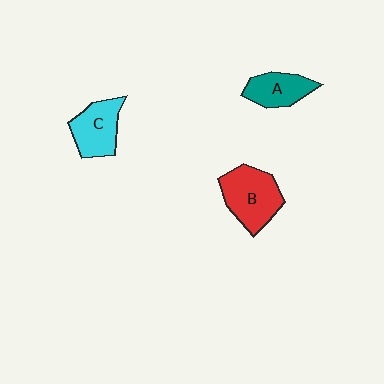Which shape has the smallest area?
Shape A (teal).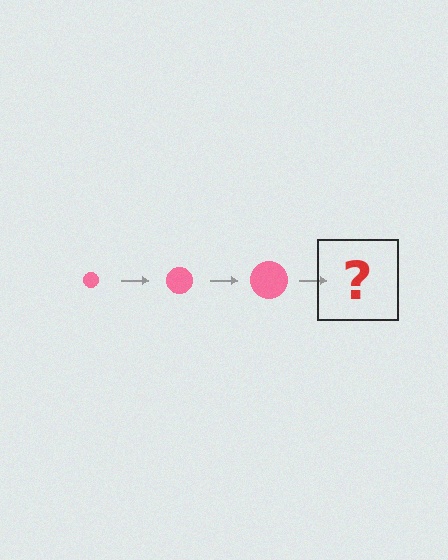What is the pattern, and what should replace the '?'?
The pattern is that the circle gets progressively larger each step. The '?' should be a pink circle, larger than the previous one.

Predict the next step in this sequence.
The next step is a pink circle, larger than the previous one.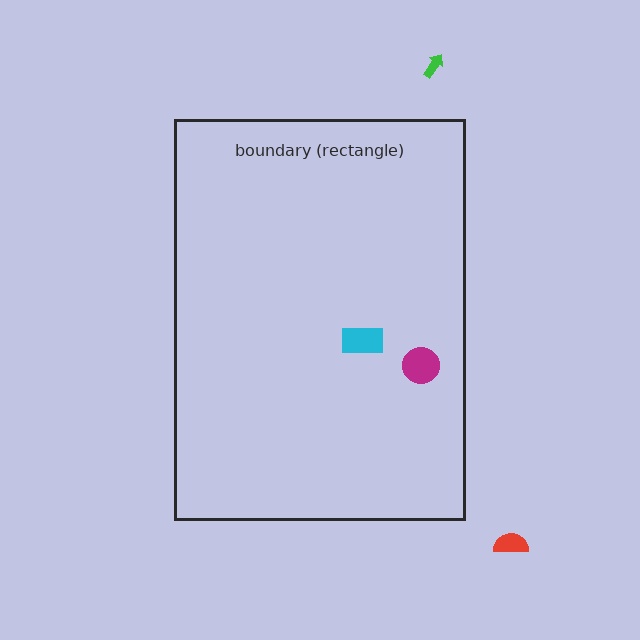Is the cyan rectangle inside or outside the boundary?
Inside.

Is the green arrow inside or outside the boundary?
Outside.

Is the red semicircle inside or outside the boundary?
Outside.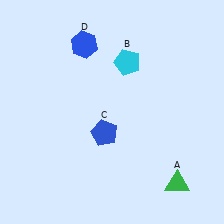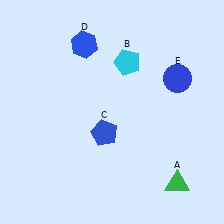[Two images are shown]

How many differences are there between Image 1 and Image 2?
There is 1 difference between the two images.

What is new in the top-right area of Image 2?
A blue circle (E) was added in the top-right area of Image 2.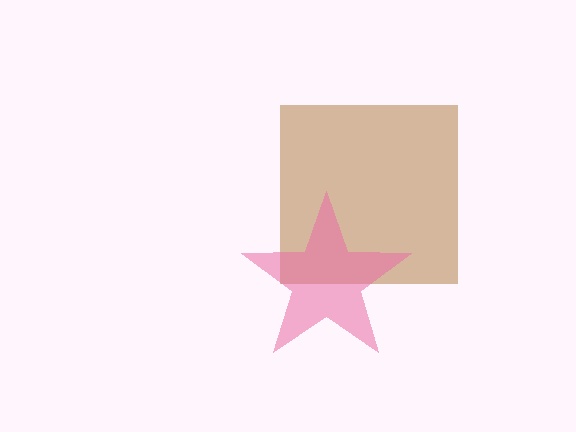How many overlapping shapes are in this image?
There are 2 overlapping shapes in the image.